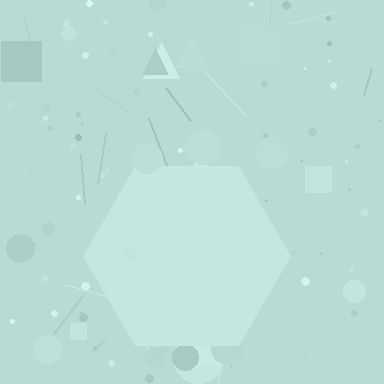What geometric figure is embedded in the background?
A hexagon is embedded in the background.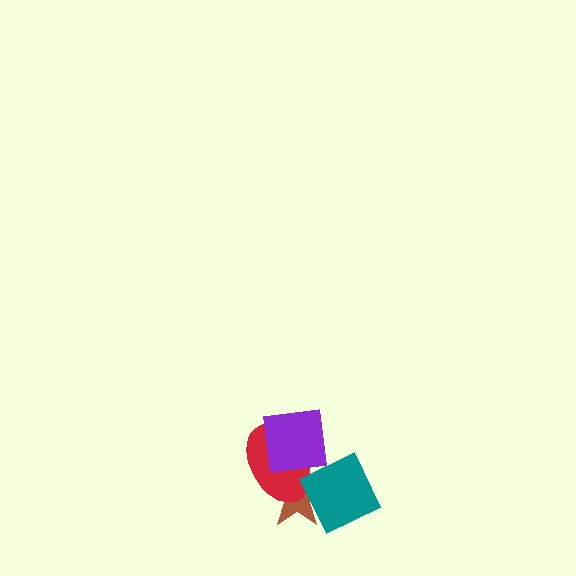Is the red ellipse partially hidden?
Yes, it is partially covered by another shape.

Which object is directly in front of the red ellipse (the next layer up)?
The purple square is directly in front of the red ellipse.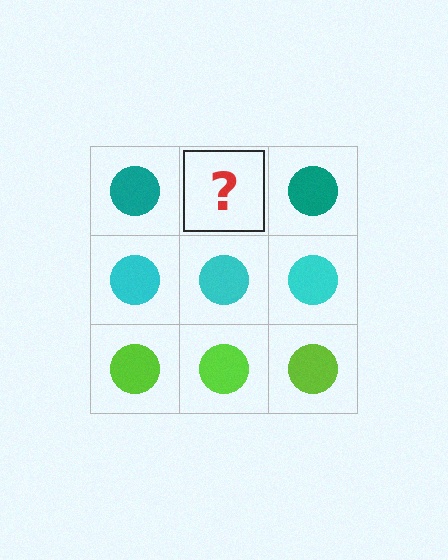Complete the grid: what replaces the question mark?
The question mark should be replaced with a teal circle.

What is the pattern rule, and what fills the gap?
The rule is that each row has a consistent color. The gap should be filled with a teal circle.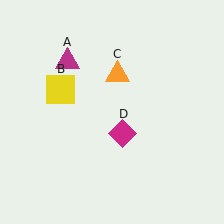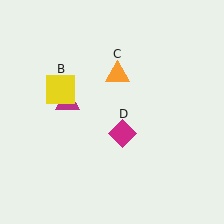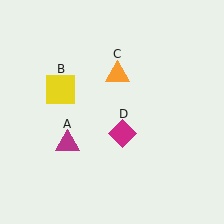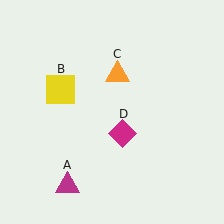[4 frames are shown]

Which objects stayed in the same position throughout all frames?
Yellow square (object B) and orange triangle (object C) and magenta diamond (object D) remained stationary.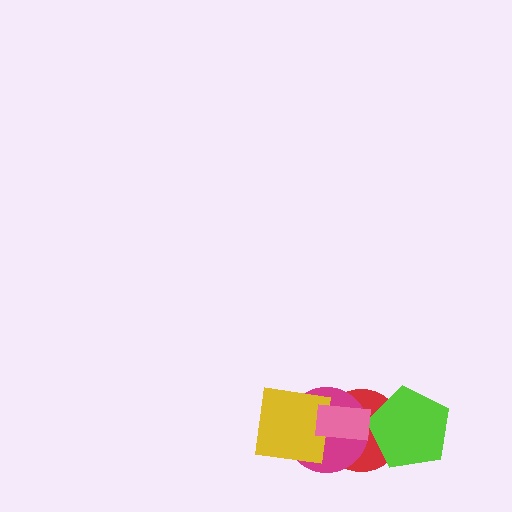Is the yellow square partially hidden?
Yes, it is partially covered by another shape.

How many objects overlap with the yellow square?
2 objects overlap with the yellow square.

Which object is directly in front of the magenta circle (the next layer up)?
The yellow square is directly in front of the magenta circle.